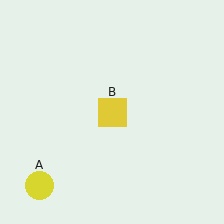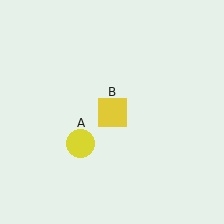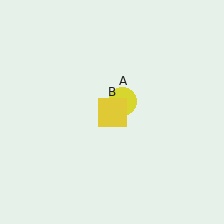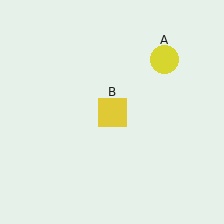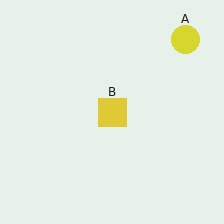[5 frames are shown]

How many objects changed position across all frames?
1 object changed position: yellow circle (object A).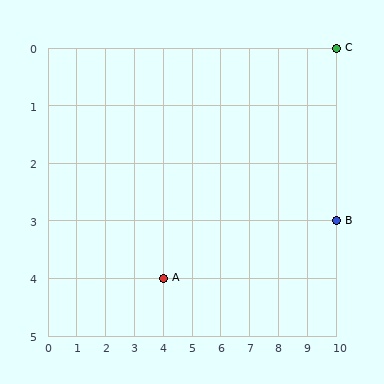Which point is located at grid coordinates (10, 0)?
Point C is at (10, 0).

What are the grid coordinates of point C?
Point C is at grid coordinates (10, 0).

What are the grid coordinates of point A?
Point A is at grid coordinates (4, 4).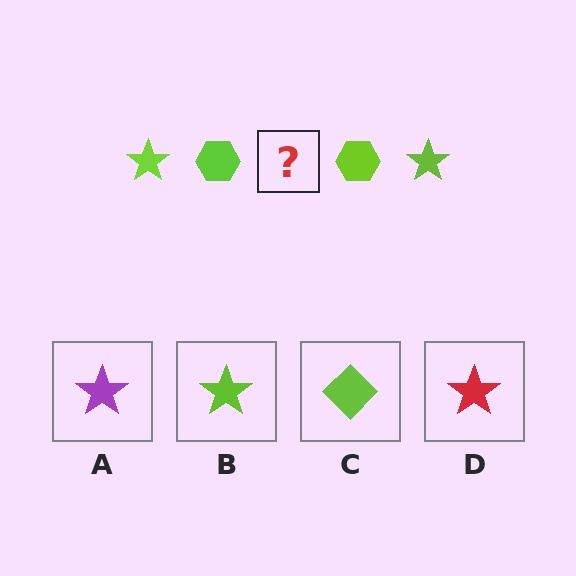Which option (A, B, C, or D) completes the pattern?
B.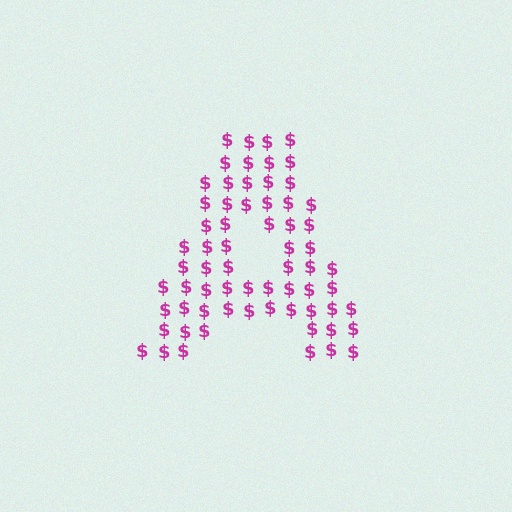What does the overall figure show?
The overall figure shows the letter A.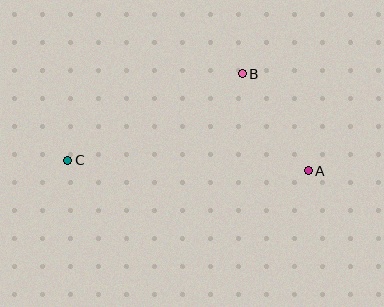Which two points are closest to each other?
Points A and B are closest to each other.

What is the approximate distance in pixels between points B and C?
The distance between B and C is approximately 195 pixels.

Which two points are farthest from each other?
Points A and C are farthest from each other.